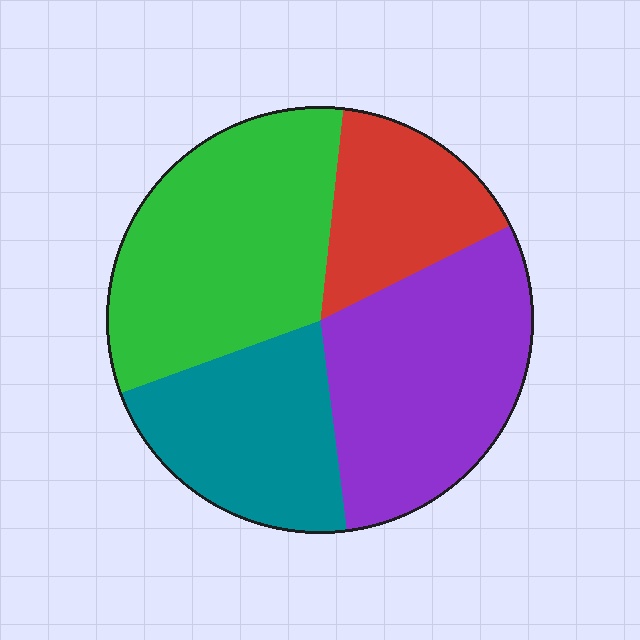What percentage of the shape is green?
Green takes up about one third (1/3) of the shape.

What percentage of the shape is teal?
Teal covers 21% of the shape.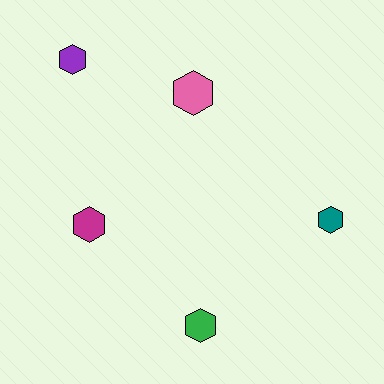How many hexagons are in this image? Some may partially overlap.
There are 5 hexagons.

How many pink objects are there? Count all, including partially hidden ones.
There is 1 pink object.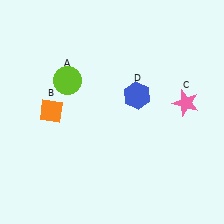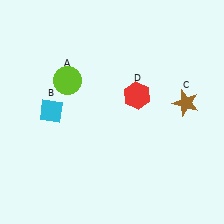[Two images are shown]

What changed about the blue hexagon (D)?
In Image 1, D is blue. In Image 2, it changed to red.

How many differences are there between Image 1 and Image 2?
There are 3 differences between the two images.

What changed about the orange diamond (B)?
In Image 1, B is orange. In Image 2, it changed to cyan.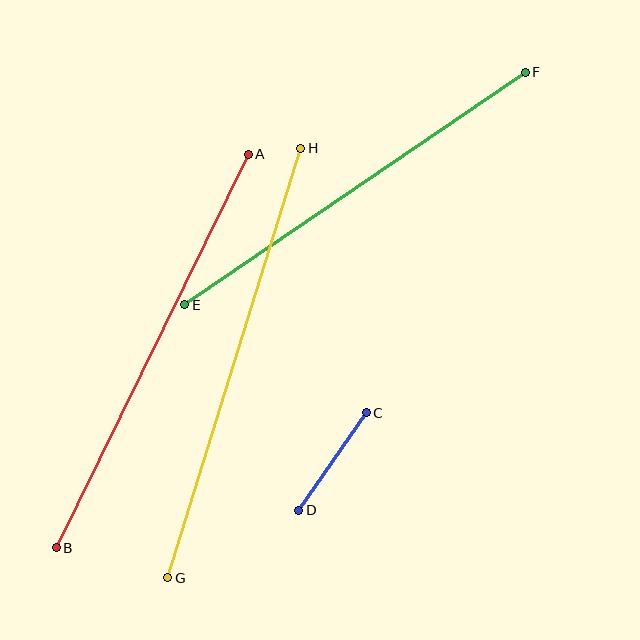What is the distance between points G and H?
The distance is approximately 449 pixels.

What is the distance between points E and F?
The distance is approximately 412 pixels.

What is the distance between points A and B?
The distance is approximately 438 pixels.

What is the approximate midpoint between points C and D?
The midpoint is at approximately (333, 462) pixels.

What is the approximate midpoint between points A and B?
The midpoint is at approximately (152, 351) pixels.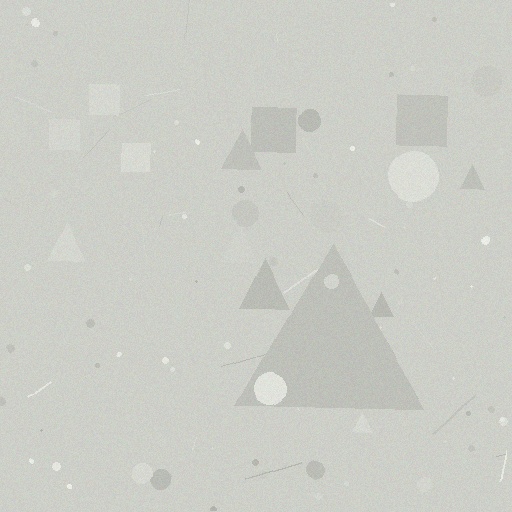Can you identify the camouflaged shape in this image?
The camouflaged shape is a triangle.